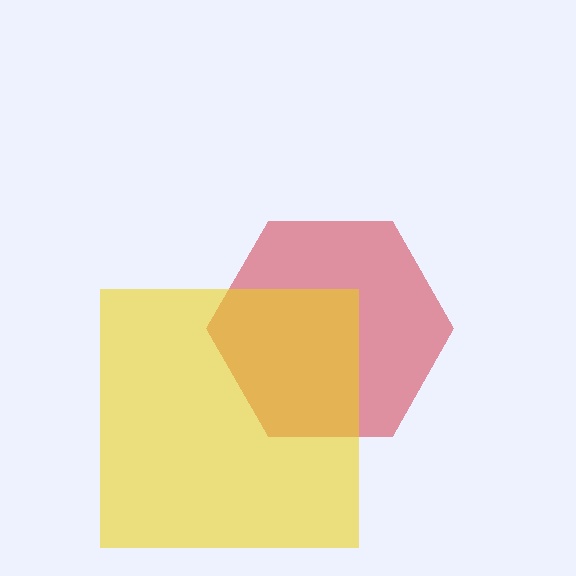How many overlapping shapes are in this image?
There are 2 overlapping shapes in the image.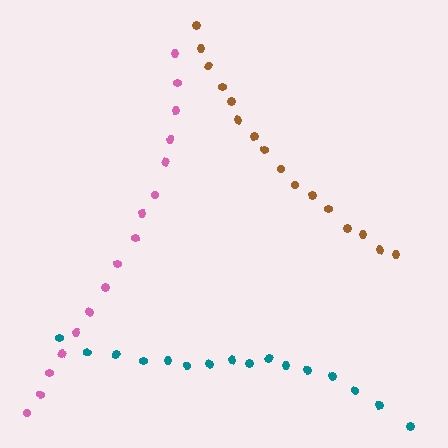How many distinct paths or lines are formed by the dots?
There are 3 distinct paths.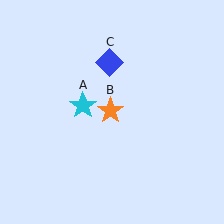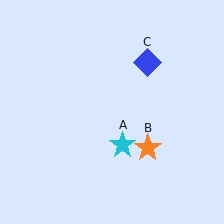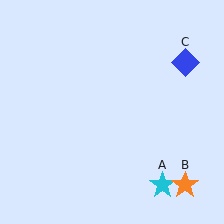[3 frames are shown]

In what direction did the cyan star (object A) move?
The cyan star (object A) moved down and to the right.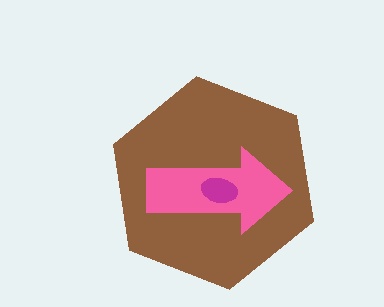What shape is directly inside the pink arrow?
The magenta ellipse.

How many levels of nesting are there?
3.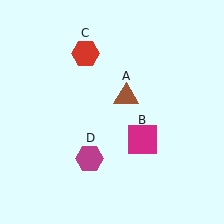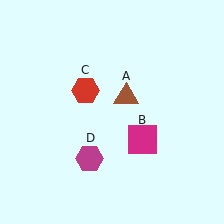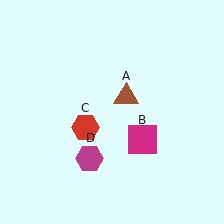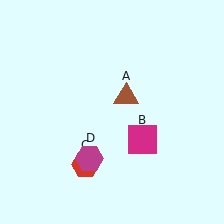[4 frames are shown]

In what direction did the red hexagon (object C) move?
The red hexagon (object C) moved down.